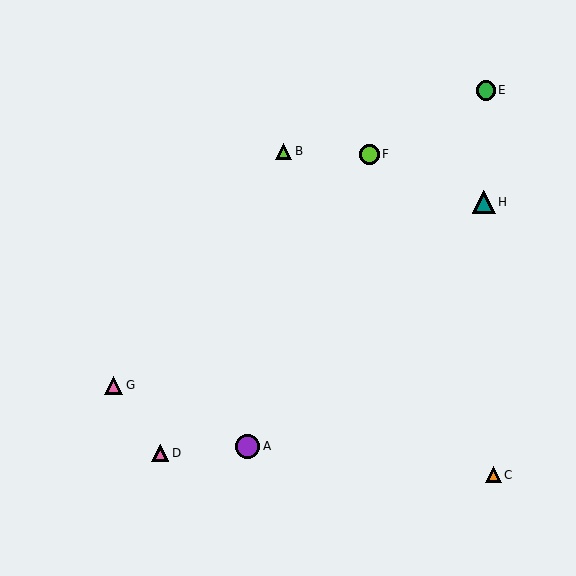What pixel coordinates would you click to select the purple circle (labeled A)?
Click at (247, 446) to select the purple circle A.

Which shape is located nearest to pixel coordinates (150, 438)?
The pink triangle (labeled D) at (160, 453) is nearest to that location.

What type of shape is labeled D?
Shape D is a pink triangle.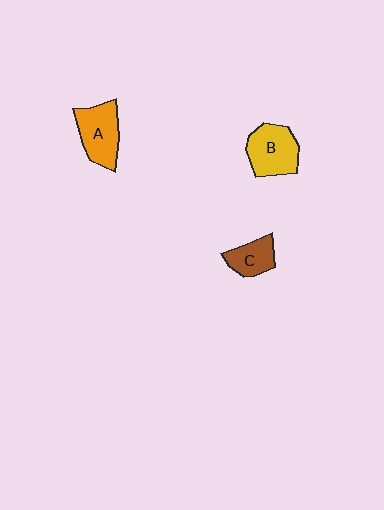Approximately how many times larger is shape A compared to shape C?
Approximately 1.5 times.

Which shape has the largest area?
Shape B (yellow).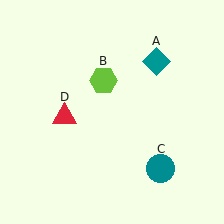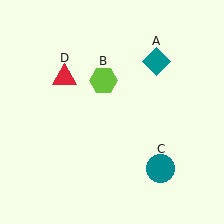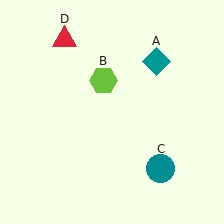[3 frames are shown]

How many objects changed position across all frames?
1 object changed position: red triangle (object D).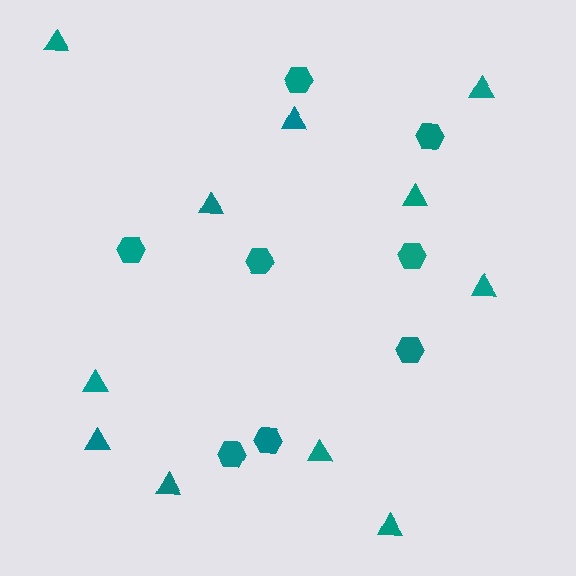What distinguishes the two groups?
There are 2 groups: one group of triangles (11) and one group of hexagons (8).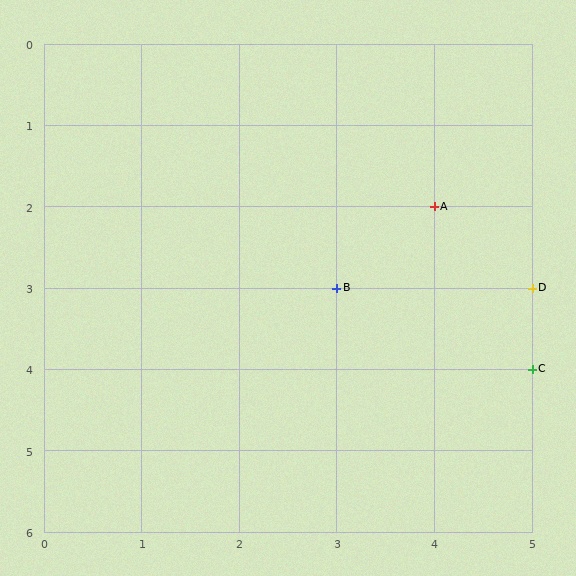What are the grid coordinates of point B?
Point B is at grid coordinates (3, 3).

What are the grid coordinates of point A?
Point A is at grid coordinates (4, 2).